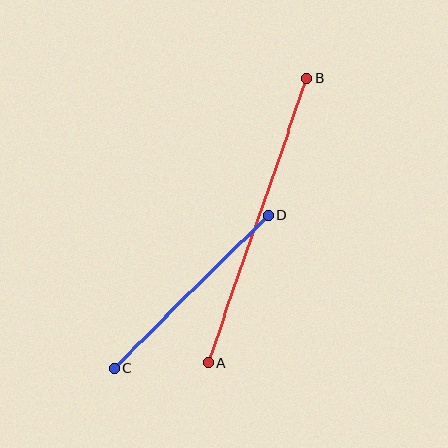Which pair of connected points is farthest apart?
Points A and B are farthest apart.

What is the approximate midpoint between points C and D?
The midpoint is at approximately (191, 291) pixels.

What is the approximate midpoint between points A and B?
The midpoint is at approximately (257, 220) pixels.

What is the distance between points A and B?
The distance is approximately 301 pixels.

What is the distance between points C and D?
The distance is approximately 217 pixels.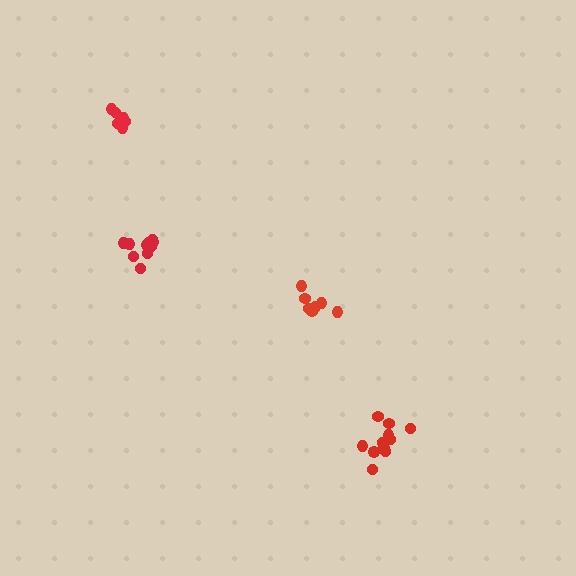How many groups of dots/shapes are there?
There are 4 groups.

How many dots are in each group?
Group 1: 11 dots, Group 2: 10 dots, Group 3: 6 dots, Group 4: 7 dots (34 total).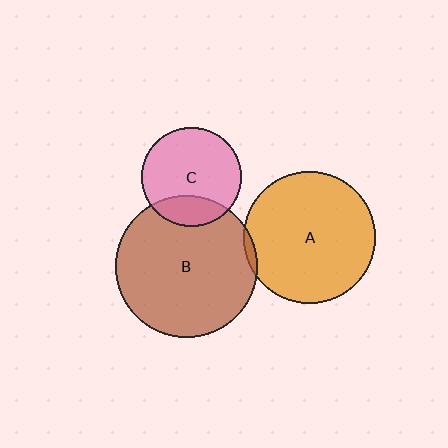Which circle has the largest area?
Circle B (brown).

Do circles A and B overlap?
Yes.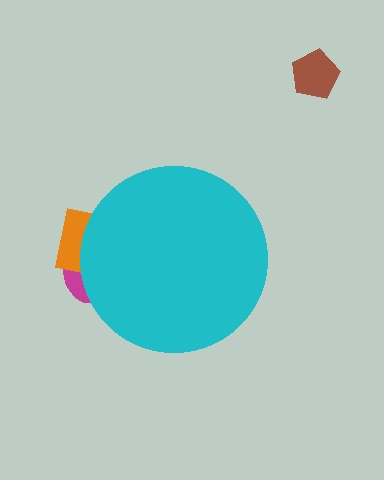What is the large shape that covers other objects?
A cyan circle.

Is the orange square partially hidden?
Yes, the orange square is partially hidden behind the cyan circle.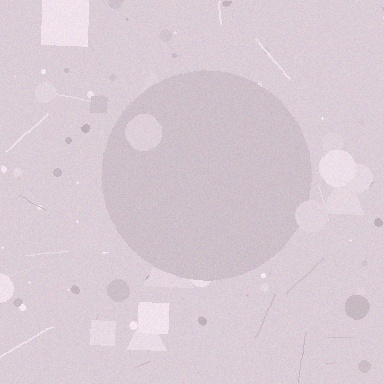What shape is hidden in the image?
A circle is hidden in the image.